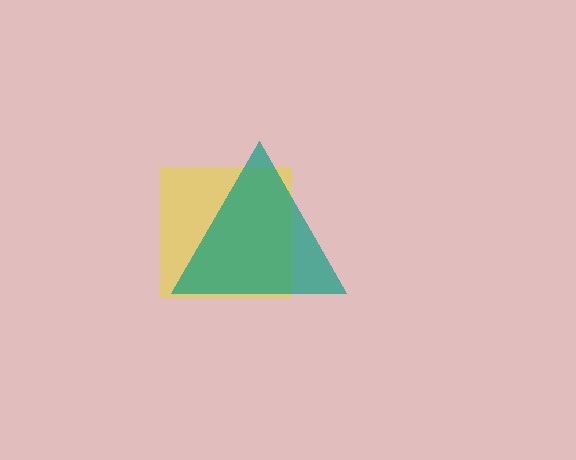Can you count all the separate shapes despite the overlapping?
Yes, there are 2 separate shapes.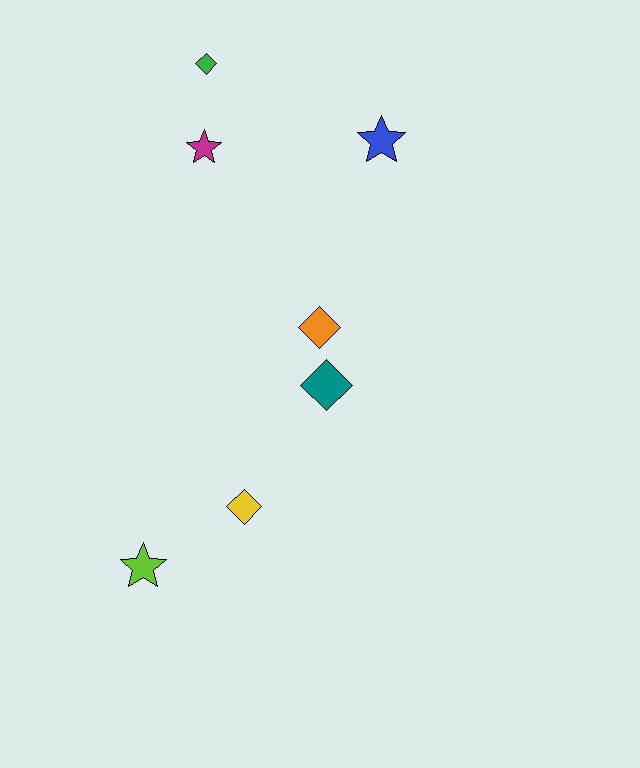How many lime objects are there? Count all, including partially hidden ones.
There is 1 lime object.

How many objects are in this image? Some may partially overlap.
There are 7 objects.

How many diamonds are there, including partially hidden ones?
There are 4 diamonds.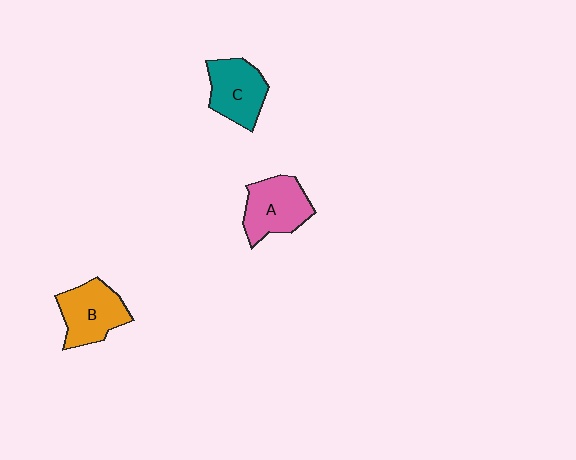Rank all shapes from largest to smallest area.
From largest to smallest: A (pink), B (orange), C (teal).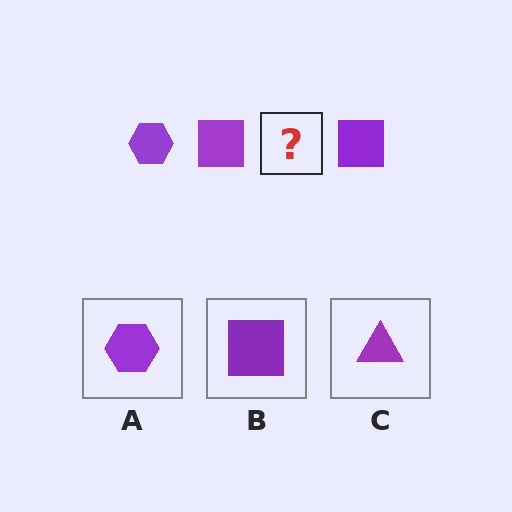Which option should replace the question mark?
Option A.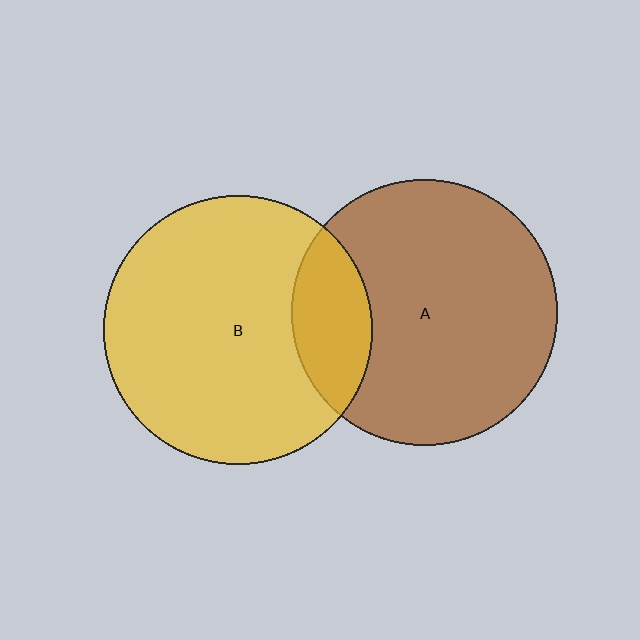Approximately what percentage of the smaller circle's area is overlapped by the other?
Approximately 20%.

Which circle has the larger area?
Circle B (yellow).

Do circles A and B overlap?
Yes.